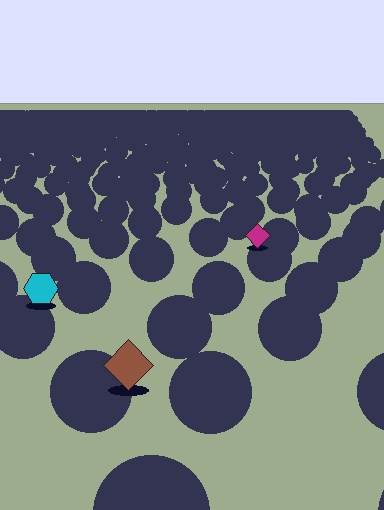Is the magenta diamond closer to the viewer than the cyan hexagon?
No. The cyan hexagon is closer — you can tell from the texture gradient: the ground texture is coarser near it.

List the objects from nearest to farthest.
From nearest to farthest: the brown diamond, the cyan hexagon, the magenta diamond.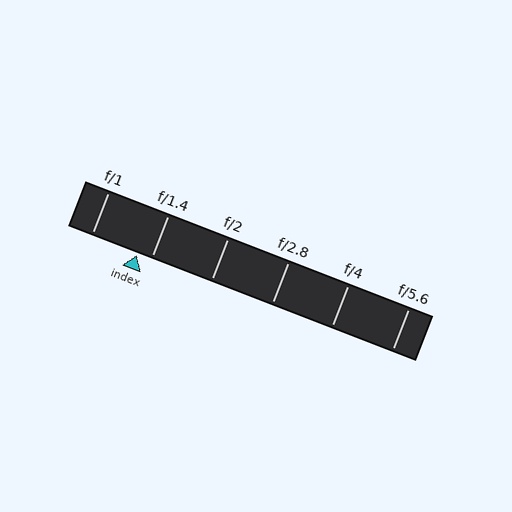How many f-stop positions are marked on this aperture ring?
There are 6 f-stop positions marked.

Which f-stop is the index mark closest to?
The index mark is closest to f/1.4.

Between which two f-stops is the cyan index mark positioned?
The index mark is between f/1 and f/1.4.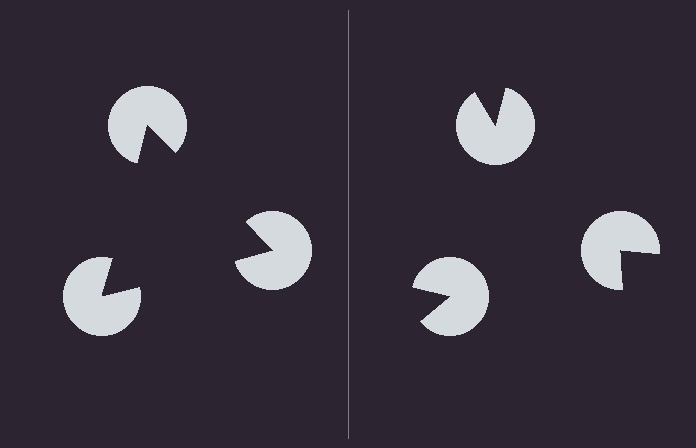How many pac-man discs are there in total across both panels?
6 — 3 on each side.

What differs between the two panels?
The pac-man discs are positioned identically on both sides; only the wedge orientations differ. On the left they align to a triangle; on the right they are misaligned.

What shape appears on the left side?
An illusory triangle.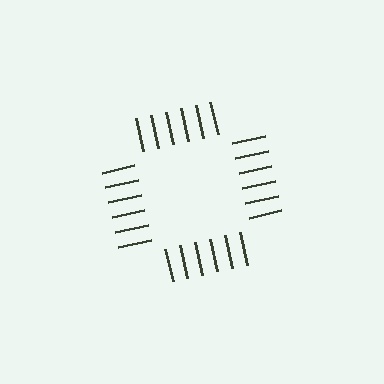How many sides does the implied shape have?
4 sides — the line-ends trace a square.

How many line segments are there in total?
24 — 6 along each of the 4 edges.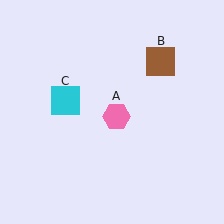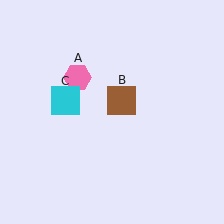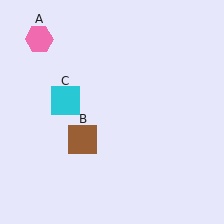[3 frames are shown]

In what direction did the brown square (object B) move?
The brown square (object B) moved down and to the left.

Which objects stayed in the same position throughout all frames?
Cyan square (object C) remained stationary.